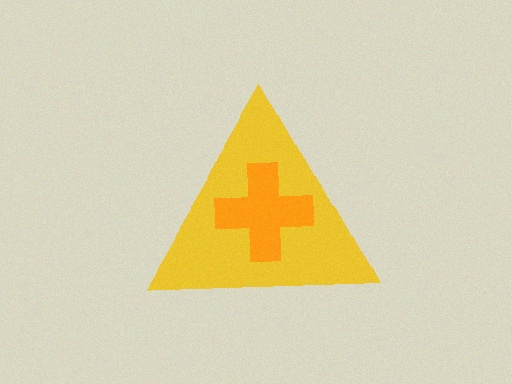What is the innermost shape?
The orange cross.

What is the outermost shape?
The yellow triangle.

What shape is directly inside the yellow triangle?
The orange cross.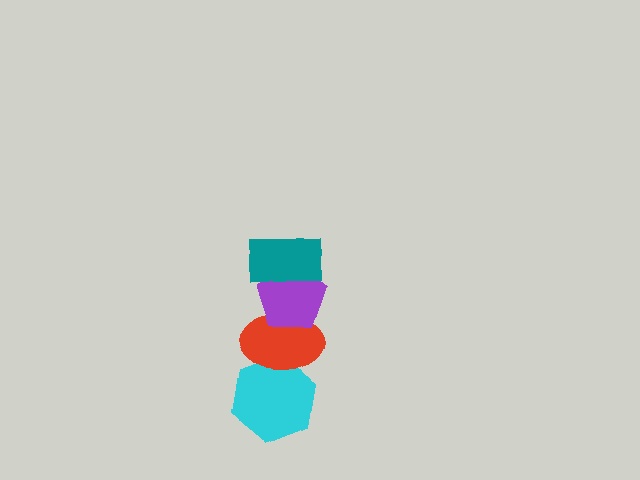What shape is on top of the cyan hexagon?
The red ellipse is on top of the cyan hexagon.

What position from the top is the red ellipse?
The red ellipse is 3rd from the top.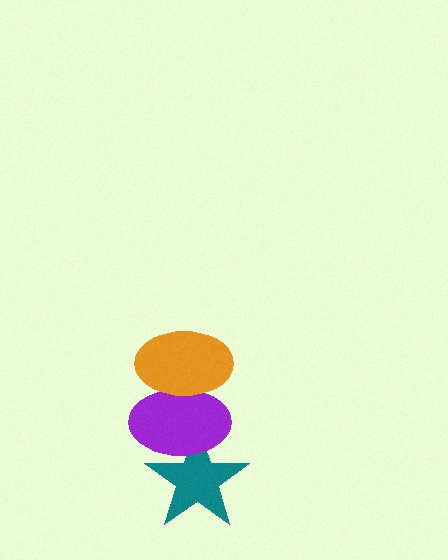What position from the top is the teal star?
The teal star is 3rd from the top.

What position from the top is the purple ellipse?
The purple ellipse is 2nd from the top.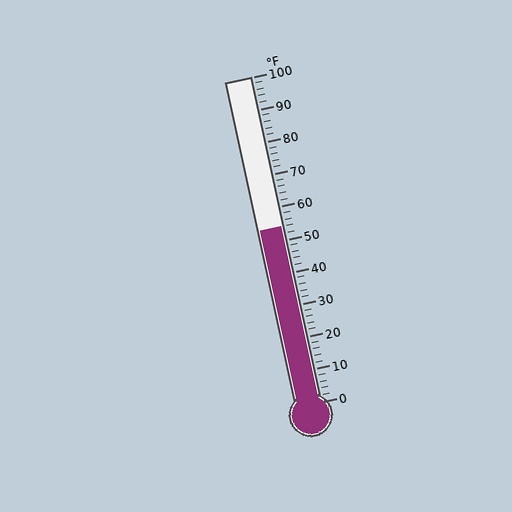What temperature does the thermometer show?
The thermometer shows approximately 54°F.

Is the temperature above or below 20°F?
The temperature is above 20°F.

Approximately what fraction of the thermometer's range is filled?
The thermometer is filled to approximately 55% of its range.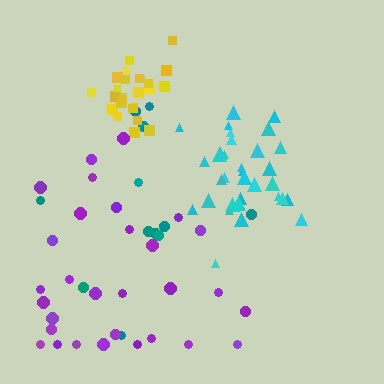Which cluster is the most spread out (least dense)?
Teal.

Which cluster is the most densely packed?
Yellow.